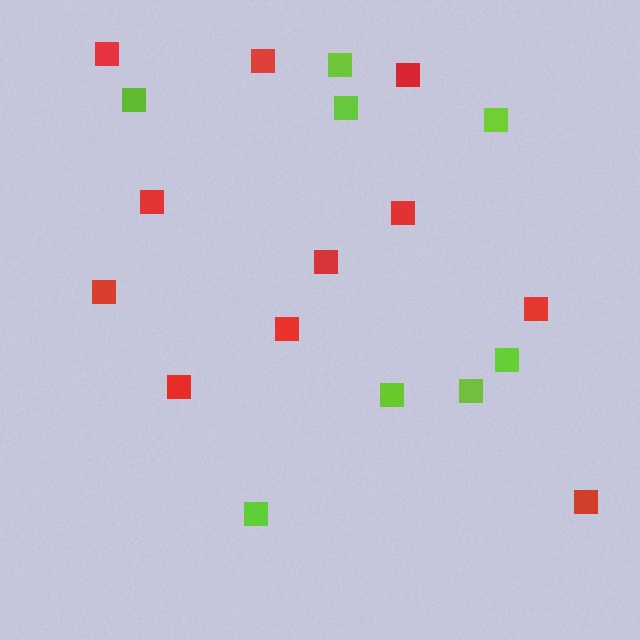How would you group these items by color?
There are 2 groups: one group of lime squares (8) and one group of red squares (11).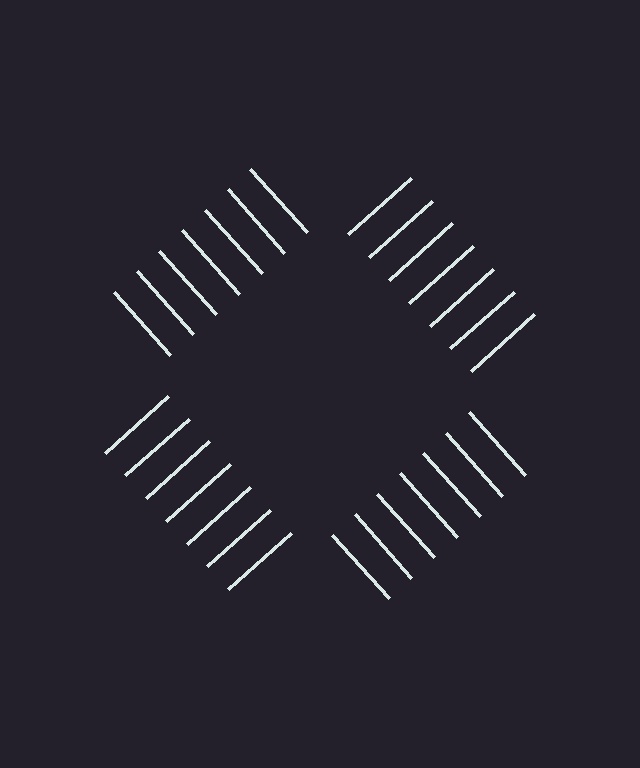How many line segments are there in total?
28 — 7 along each of the 4 edges.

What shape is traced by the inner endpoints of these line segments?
An illusory square — the line segments terminate on its edges but no continuous stroke is drawn.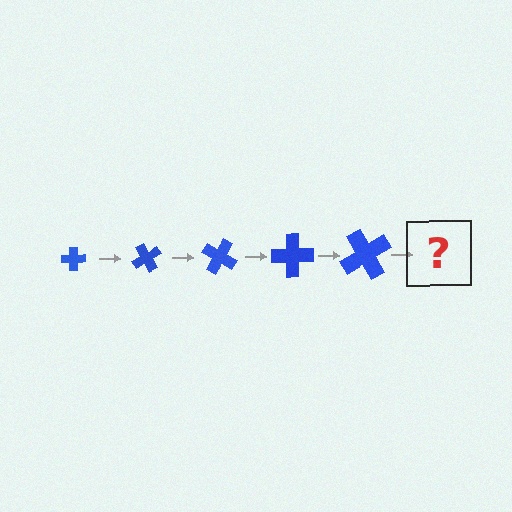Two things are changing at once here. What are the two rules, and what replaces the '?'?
The two rules are that the cross grows larger each step and it rotates 60 degrees each step. The '?' should be a cross, larger than the previous one and rotated 300 degrees from the start.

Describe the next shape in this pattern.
It should be a cross, larger than the previous one and rotated 300 degrees from the start.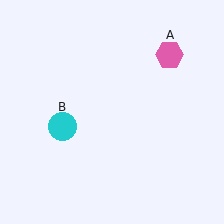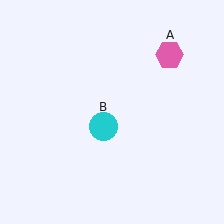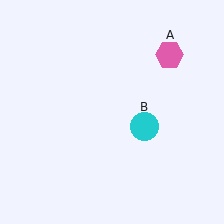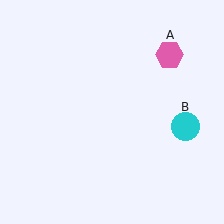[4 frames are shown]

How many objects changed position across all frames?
1 object changed position: cyan circle (object B).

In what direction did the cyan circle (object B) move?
The cyan circle (object B) moved right.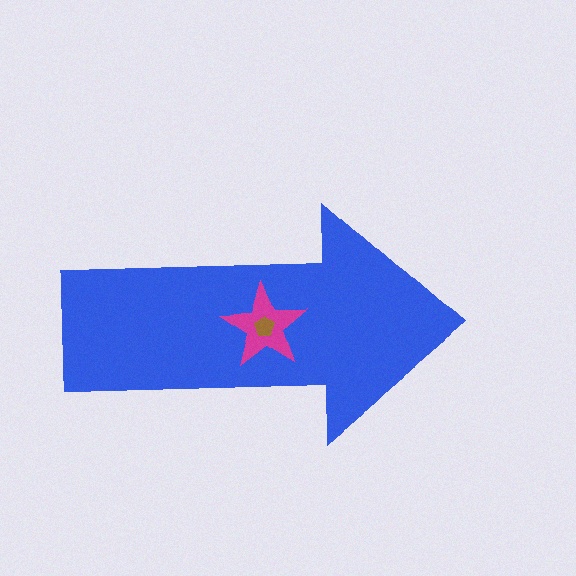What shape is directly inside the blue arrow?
The magenta star.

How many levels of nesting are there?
3.